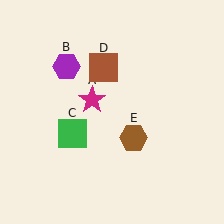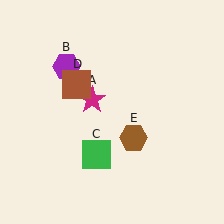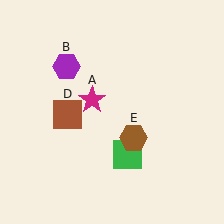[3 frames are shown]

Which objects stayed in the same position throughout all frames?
Magenta star (object A) and purple hexagon (object B) and brown hexagon (object E) remained stationary.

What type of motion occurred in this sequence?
The green square (object C), brown square (object D) rotated counterclockwise around the center of the scene.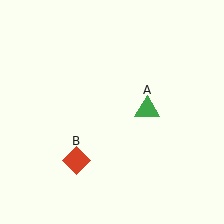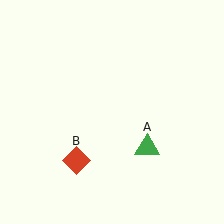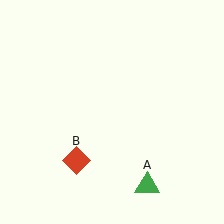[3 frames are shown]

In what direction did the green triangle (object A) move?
The green triangle (object A) moved down.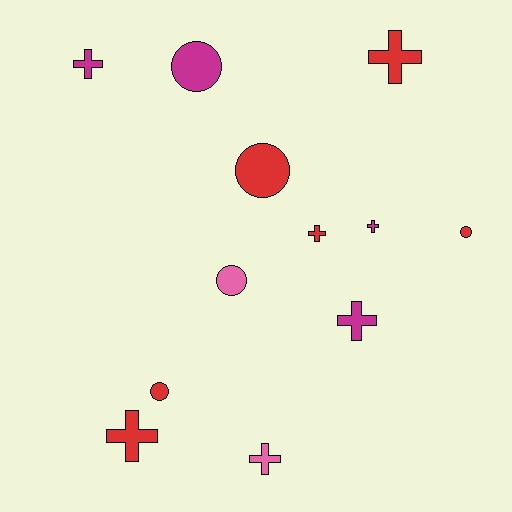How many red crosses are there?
There are 3 red crosses.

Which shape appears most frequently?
Cross, with 7 objects.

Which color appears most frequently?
Red, with 6 objects.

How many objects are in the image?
There are 12 objects.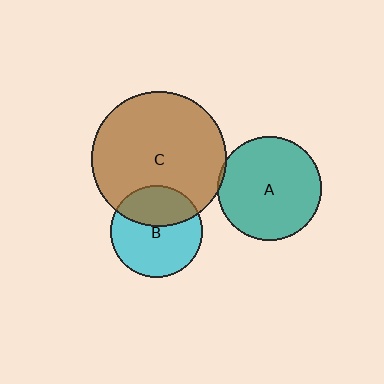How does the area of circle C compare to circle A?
Approximately 1.7 times.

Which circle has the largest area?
Circle C (brown).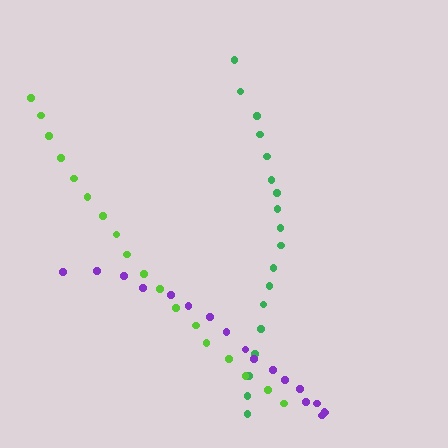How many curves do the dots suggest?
There are 3 distinct paths.